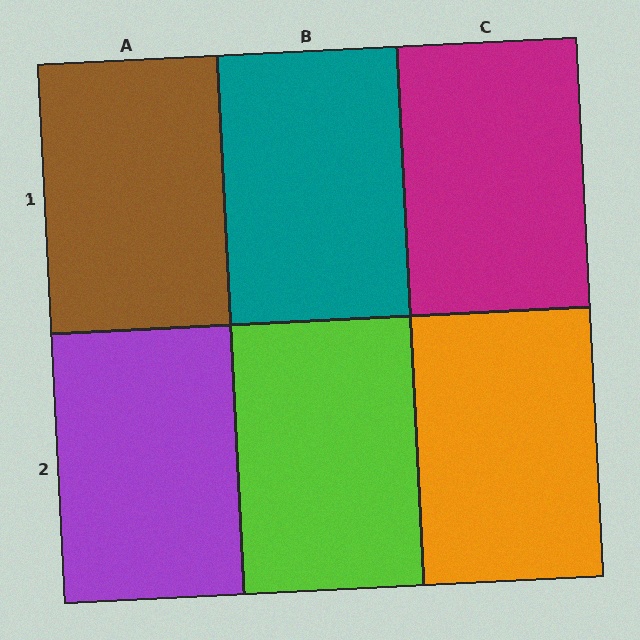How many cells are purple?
1 cell is purple.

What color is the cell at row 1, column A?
Brown.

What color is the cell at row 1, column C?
Magenta.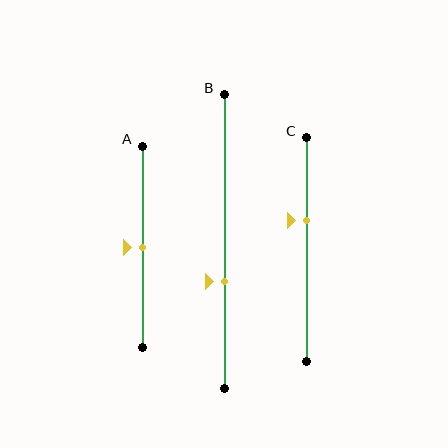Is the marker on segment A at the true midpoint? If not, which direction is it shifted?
Yes, the marker on segment A is at the true midpoint.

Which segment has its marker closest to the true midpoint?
Segment A has its marker closest to the true midpoint.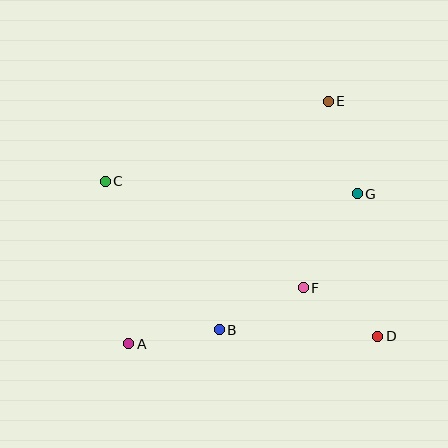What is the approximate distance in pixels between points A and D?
The distance between A and D is approximately 249 pixels.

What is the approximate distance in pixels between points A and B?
The distance between A and B is approximately 91 pixels.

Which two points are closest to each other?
Points D and F are closest to each other.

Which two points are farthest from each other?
Points A and E are farthest from each other.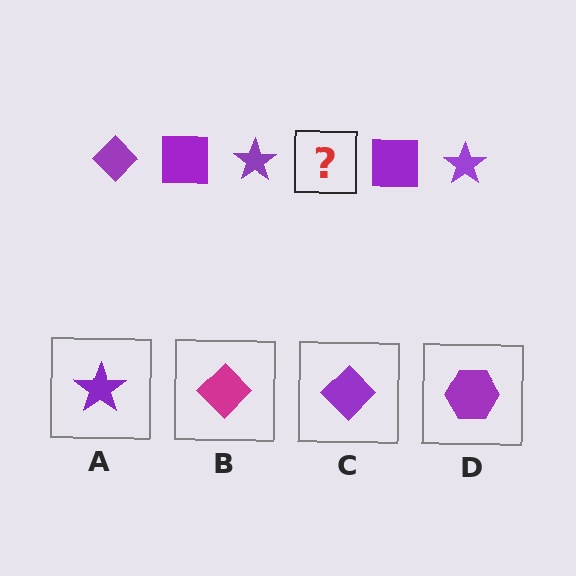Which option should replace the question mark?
Option C.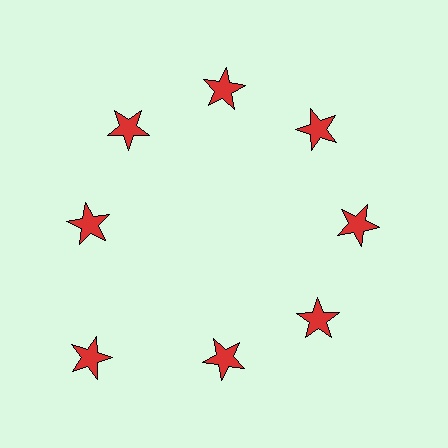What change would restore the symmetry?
The symmetry would be restored by moving it inward, back onto the ring so that all 8 stars sit at equal angles and equal distance from the center.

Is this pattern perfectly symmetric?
No. The 8 red stars are arranged in a ring, but one element near the 8 o'clock position is pushed outward from the center, breaking the 8-fold rotational symmetry.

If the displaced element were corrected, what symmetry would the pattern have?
It would have 8-fold rotational symmetry — the pattern would map onto itself every 45 degrees.